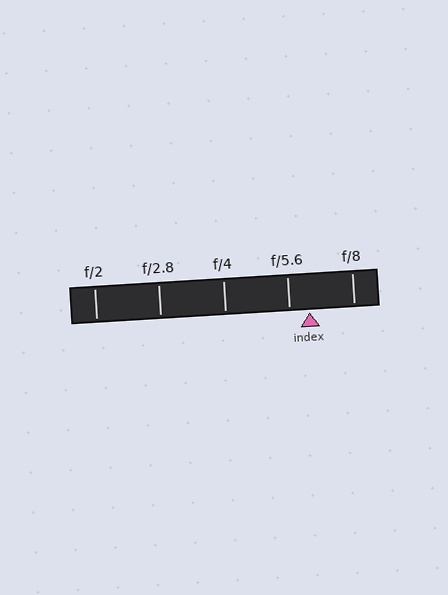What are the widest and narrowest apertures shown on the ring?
The widest aperture shown is f/2 and the narrowest is f/8.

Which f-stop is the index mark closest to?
The index mark is closest to f/5.6.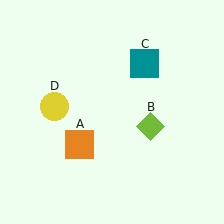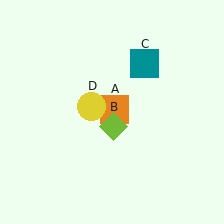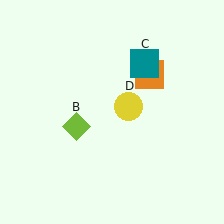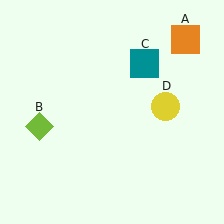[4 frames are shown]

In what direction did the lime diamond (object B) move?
The lime diamond (object B) moved left.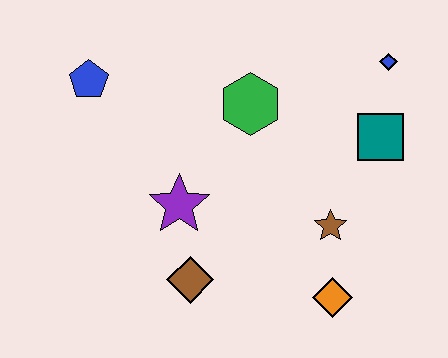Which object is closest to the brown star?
The orange diamond is closest to the brown star.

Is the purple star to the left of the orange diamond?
Yes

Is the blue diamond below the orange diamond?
No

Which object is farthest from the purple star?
The blue diamond is farthest from the purple star.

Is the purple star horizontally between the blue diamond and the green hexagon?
No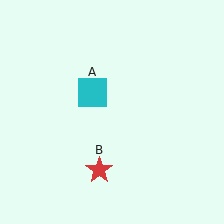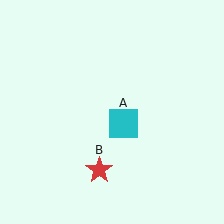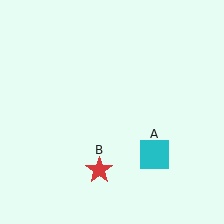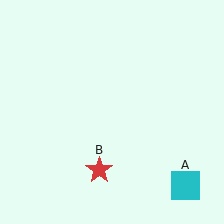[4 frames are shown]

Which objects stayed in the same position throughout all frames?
Red star (object B) remained stationary.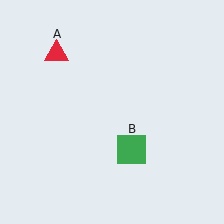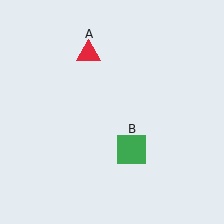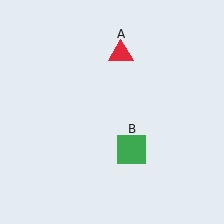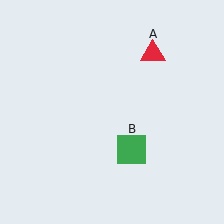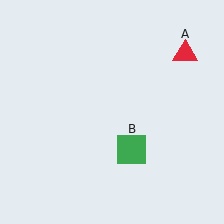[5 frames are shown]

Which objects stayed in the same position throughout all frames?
Green square (object B) remained stationary.